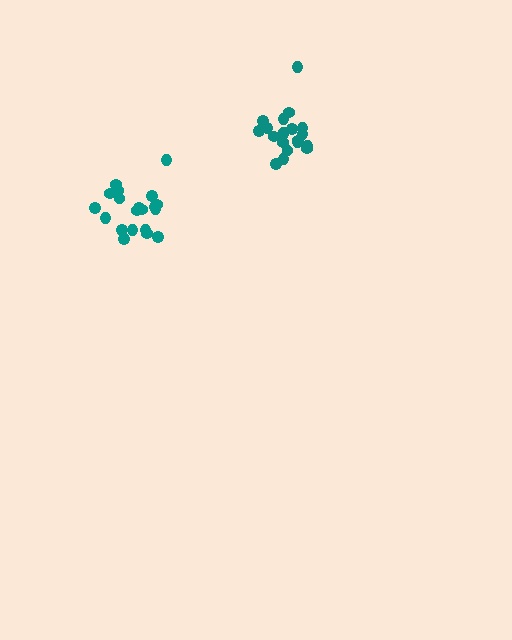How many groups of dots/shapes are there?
There are 2 groups.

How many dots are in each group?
Group 1: 20 dots, Group 2: 20 dots (40 total).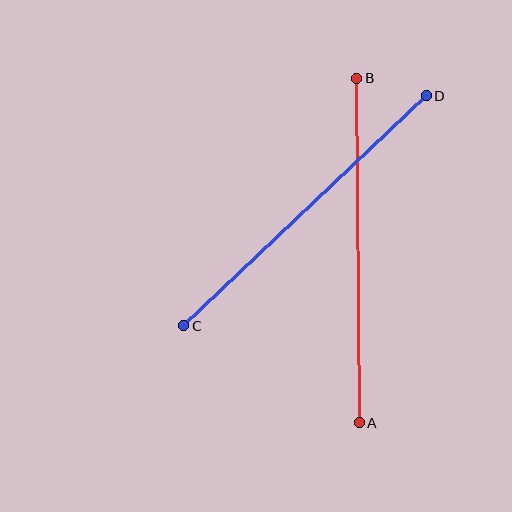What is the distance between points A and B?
The distance is approximately 345 pixels.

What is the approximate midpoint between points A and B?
The midpoint is at approximately (358, 250) pixels.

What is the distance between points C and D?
The distance is approximately 334 pixels.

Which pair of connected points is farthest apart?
Points A and B are farthest apart.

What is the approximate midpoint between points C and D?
The midpoint is at approximately (305, 211) pixels.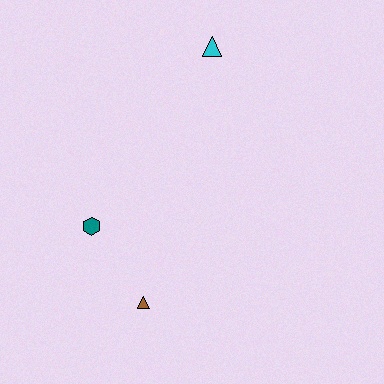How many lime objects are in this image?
There are no lime objects.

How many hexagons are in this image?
There is 1 hexagon.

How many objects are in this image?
There are 3 objects.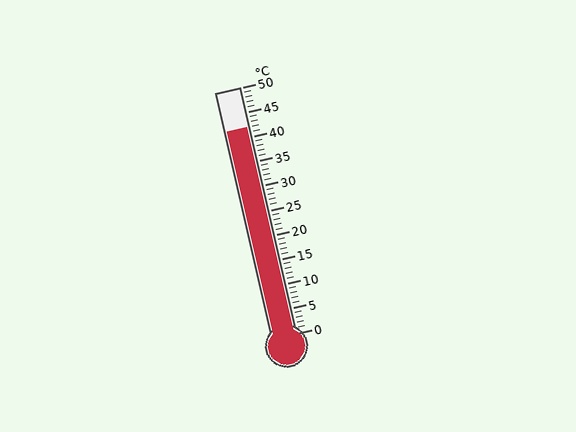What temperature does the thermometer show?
The thermometer shows approximately 42°C.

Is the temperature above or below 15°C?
The temperature is above 15°C.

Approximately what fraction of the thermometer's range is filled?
The thermometer is filled to approximately 85% of its range.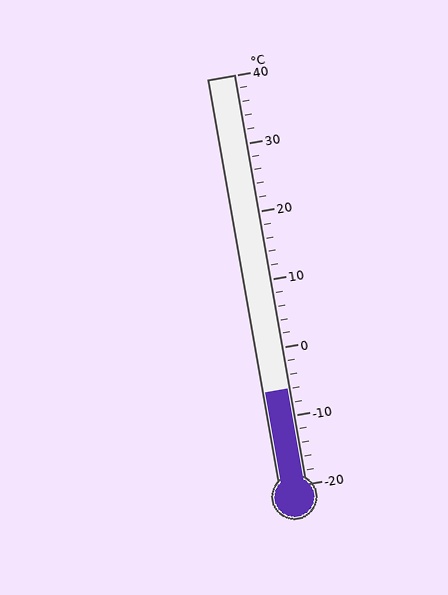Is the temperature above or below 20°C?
The temperature is below 20°C.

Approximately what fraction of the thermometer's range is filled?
The thermometer is filled to approximately 25% of its range.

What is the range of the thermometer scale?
The thermometer scale ranges from -20°C to 40°C.